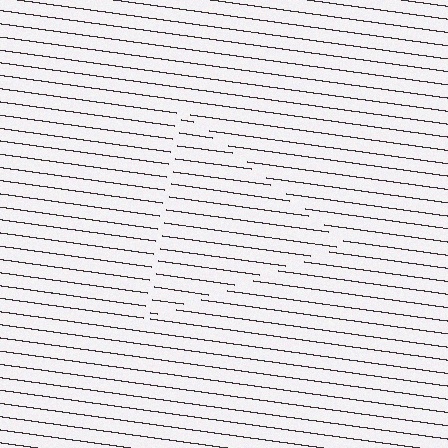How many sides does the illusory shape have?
3 sides — the line-ends trace a triangle.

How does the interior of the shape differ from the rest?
The interior of the shape contains the same grating, shifted by half a period — the contour is defined by the phase discontinuity where line-ends from the inner and outer gratings abut.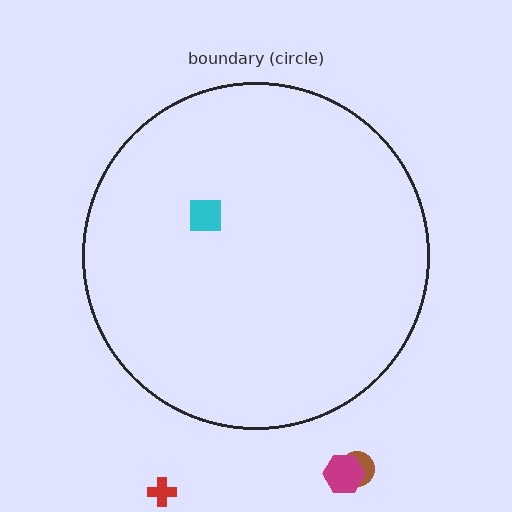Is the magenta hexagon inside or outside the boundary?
Outside.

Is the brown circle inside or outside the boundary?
Outside.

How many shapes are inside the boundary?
1 inside, 3 outside.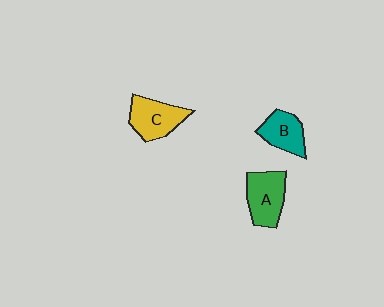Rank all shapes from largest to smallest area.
From largest to smallest: A (green), C (yellow), B (teal).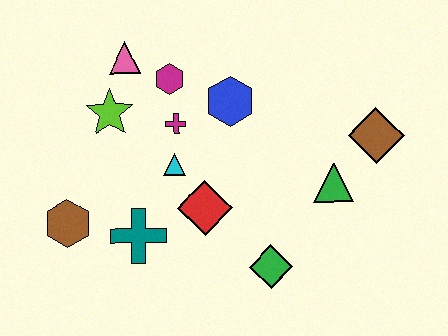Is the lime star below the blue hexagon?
Yes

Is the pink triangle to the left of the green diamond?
Yes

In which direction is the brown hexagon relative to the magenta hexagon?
The brown hexagon is below the magenta hexagon.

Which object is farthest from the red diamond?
The brown diamond is farthest from the red diamond.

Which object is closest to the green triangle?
The brown diamond is closest to the green triangle.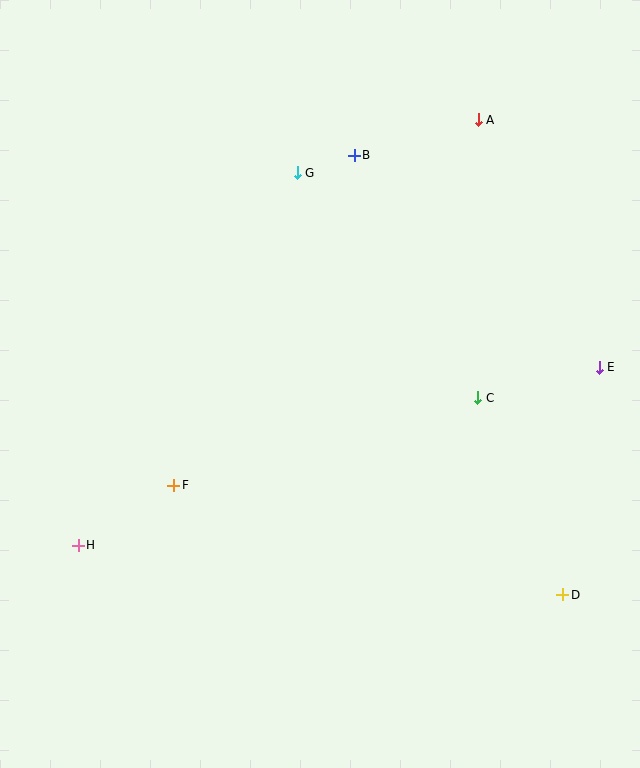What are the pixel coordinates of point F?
Point F is at (174, 485).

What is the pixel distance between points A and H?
The distance between A and H is 584 pixels.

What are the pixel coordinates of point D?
Point D is at (563, 595).